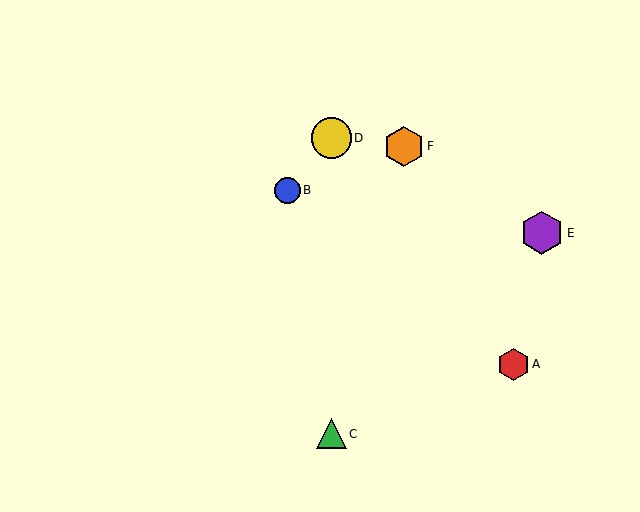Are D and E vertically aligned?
No, D is at x≈331 and E is at x≈542.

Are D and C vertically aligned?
Yes, both are at x≈331.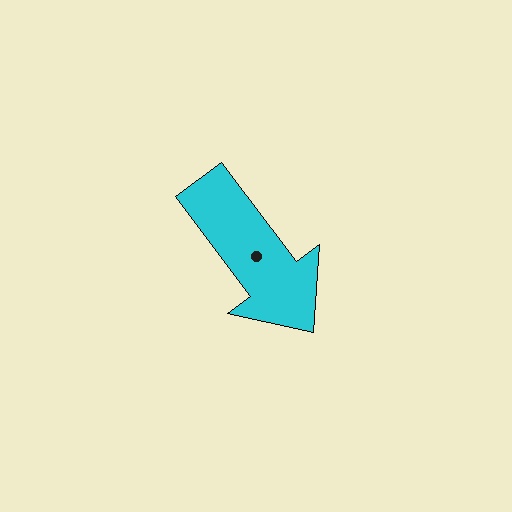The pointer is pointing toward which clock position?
Roughly 5 o'clock.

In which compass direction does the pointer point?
Southeast.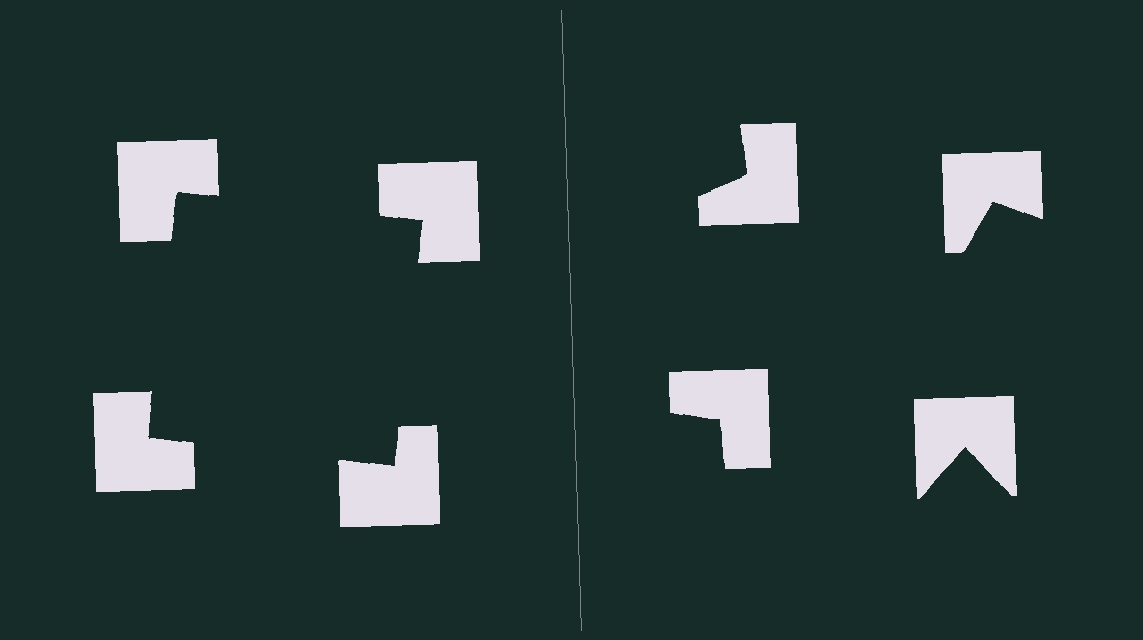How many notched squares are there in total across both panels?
8 — 4 on each side.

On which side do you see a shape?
An illusory square appears on the left side. On the right side the wedge cuts are rotated, so no coherent shape forms.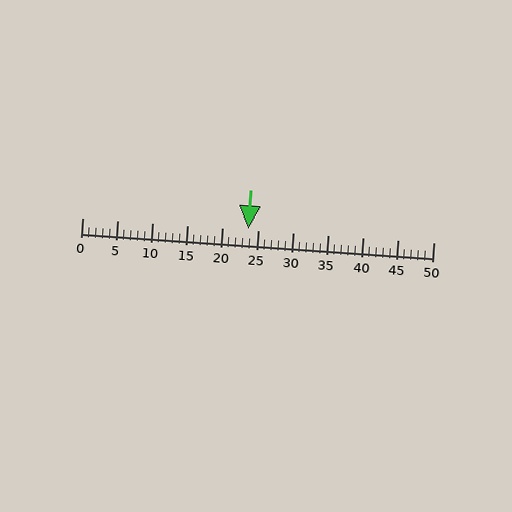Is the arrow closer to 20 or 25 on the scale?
The arrow is closer to 25.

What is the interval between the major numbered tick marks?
The major tick marks are spaced 5 units apart.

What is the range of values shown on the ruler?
The ruler shows values from 0 to 50.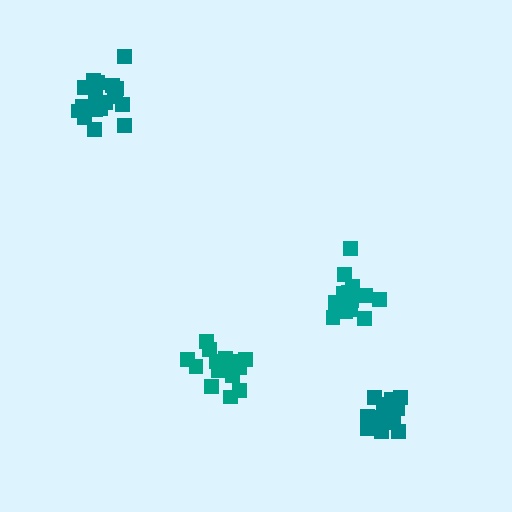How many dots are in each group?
Group 1: 18 dots, Group 2: 19 dots, Group 3: 15 dots, Group 4: 17 dots (69 total).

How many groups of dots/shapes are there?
There are 4 groups.